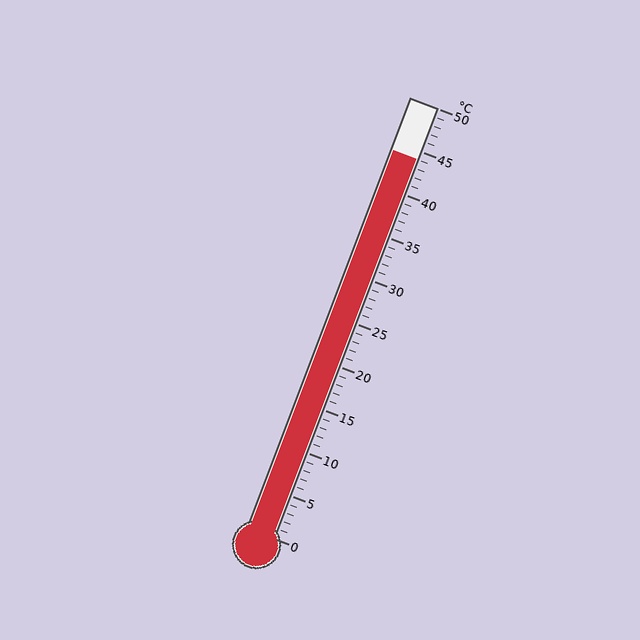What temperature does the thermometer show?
The thermometer shows approximately 44°C.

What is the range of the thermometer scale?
The thermometer scale ranges from 0°C to 50°C.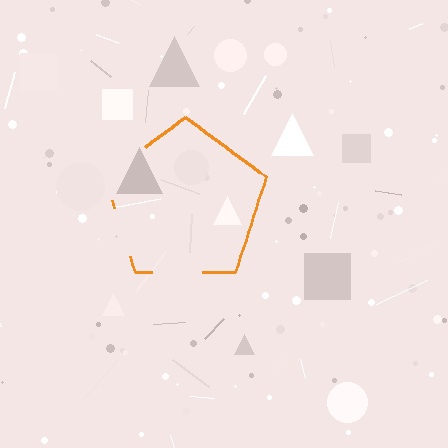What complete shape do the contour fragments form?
The contour fragments form a pentagon.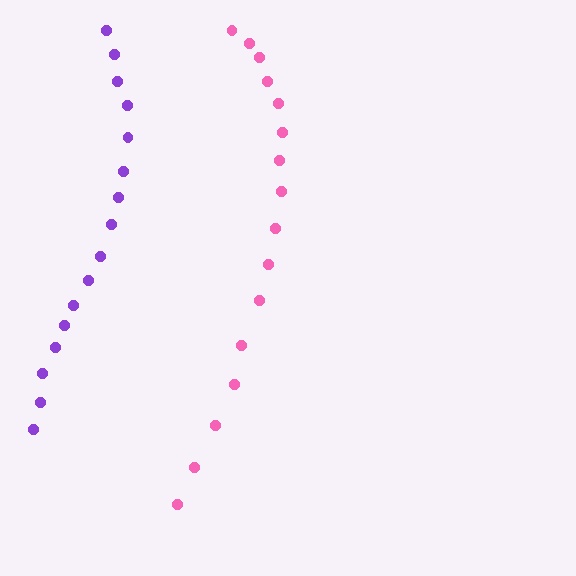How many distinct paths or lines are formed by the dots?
There are 2 distinct paths.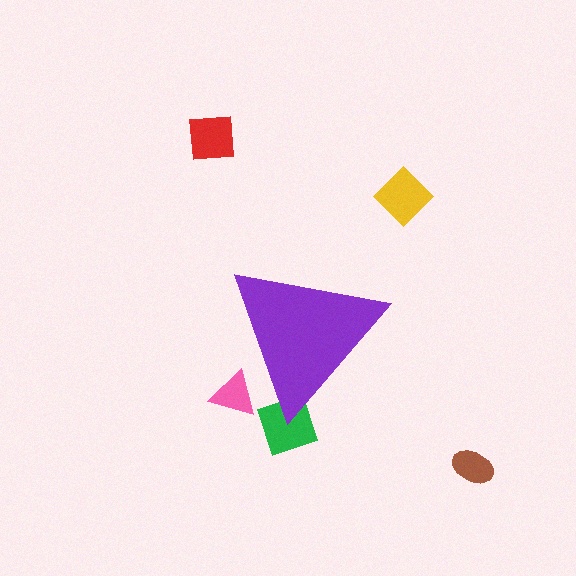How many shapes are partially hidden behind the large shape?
2 shapes are partially hidden.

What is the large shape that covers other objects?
A purple triangle.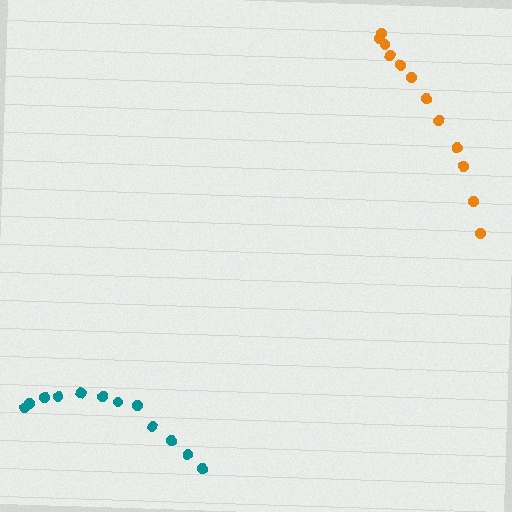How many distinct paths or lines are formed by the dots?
There are 2 distinct paths.